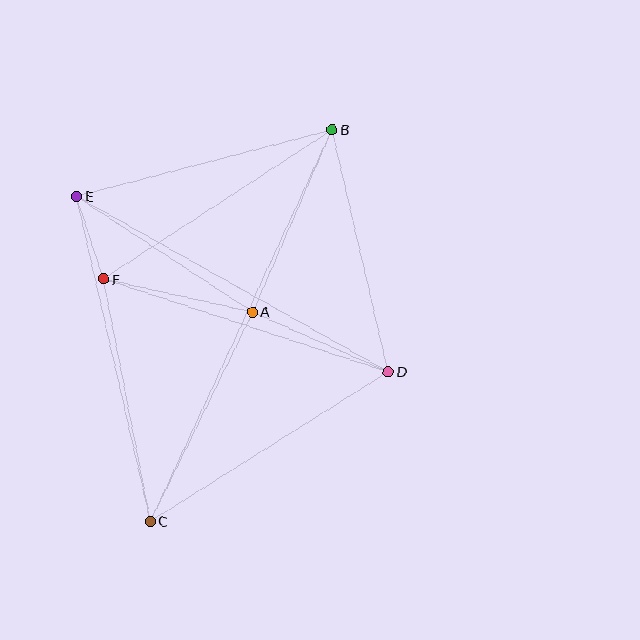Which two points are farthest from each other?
Points B and C are farthest from each other.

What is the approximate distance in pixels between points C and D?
The distance between C and D is approximately 281 pixels.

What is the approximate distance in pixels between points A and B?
The distance between A and B is approximately 199 pixels.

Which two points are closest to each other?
Points E and F are closest to each other.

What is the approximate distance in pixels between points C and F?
The distance between C and F is approximately 247 pixels.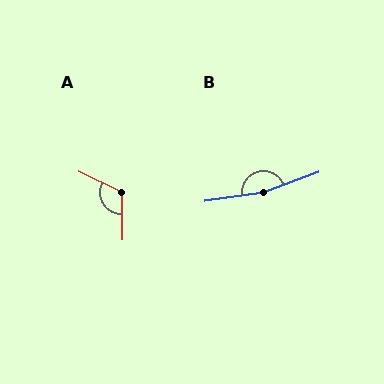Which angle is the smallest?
A, at approximately 117 degrees.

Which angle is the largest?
B, at approximately 169 degrees.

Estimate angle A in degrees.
Approximately 117 degrees.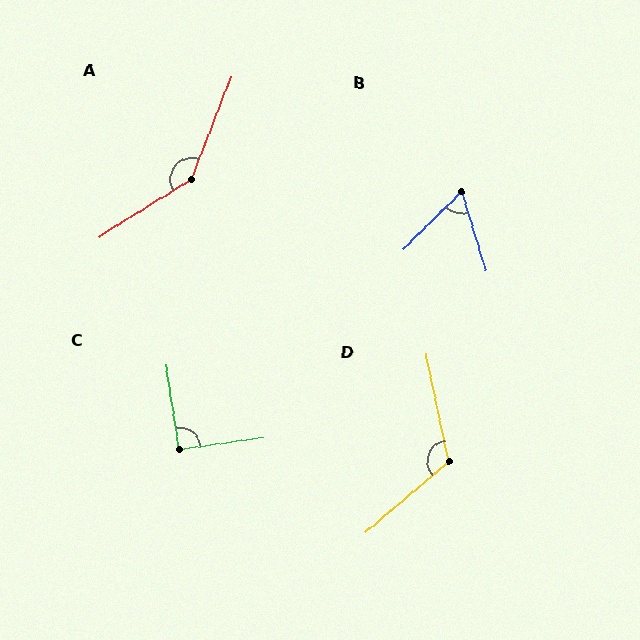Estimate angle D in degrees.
Approximately 119 degrees.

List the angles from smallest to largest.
B (62°), C (90°), D (119°), A (144°).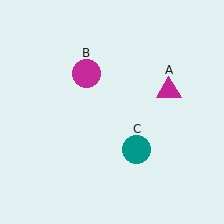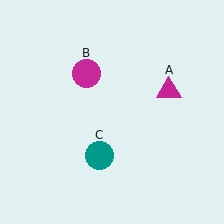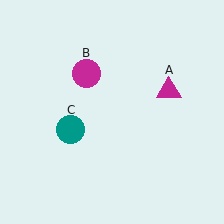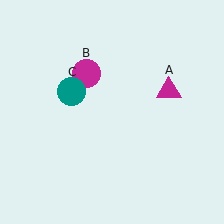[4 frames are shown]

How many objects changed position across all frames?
1 object changed position: teal circle (object C).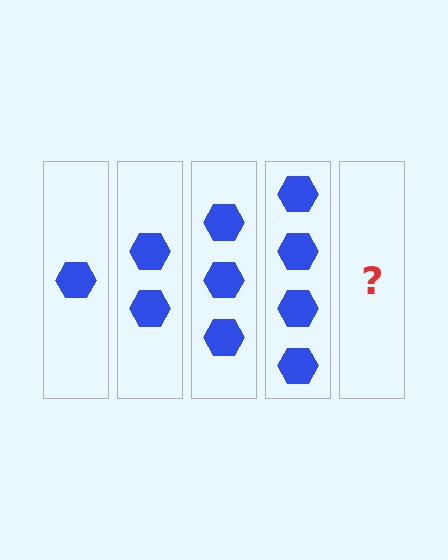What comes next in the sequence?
The next element should be 5 hexagons.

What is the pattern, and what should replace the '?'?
The pattern is that each step adds one more hexagon. The '?' should be 5 hexagons.